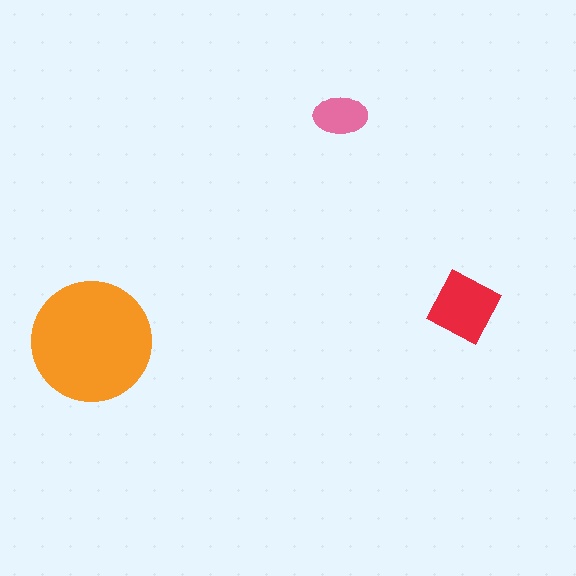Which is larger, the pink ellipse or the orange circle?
The orange circle.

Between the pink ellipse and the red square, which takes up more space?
The red square.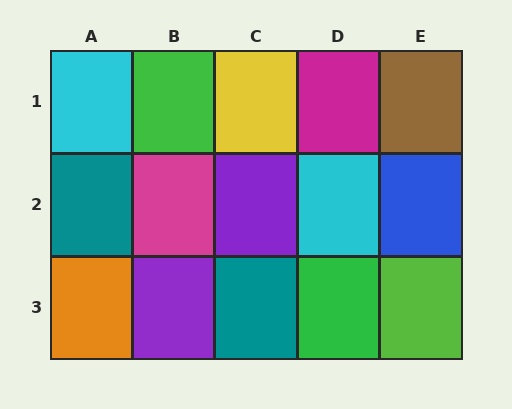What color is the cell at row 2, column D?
Cyan.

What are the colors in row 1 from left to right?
Cyan, green, yellow, magenta, brown.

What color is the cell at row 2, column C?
Purple.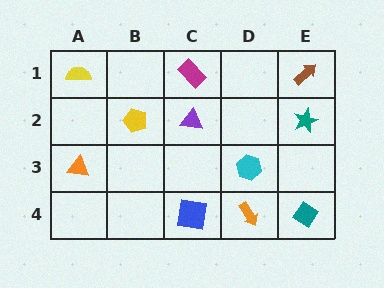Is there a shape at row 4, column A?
No, that cell is empty.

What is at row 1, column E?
A brown arrow.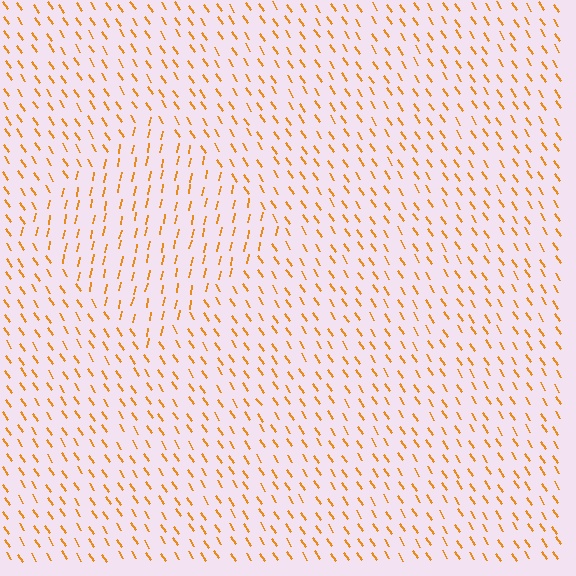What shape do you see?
I see a diamond.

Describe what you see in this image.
The image is filled with small orange line segments. A diamond region in the image has lines oriented differently from the surrounding lines, creating a visible texture boundary.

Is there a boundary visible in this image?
Yes, there is a texture boundary formed by a change in line orientation.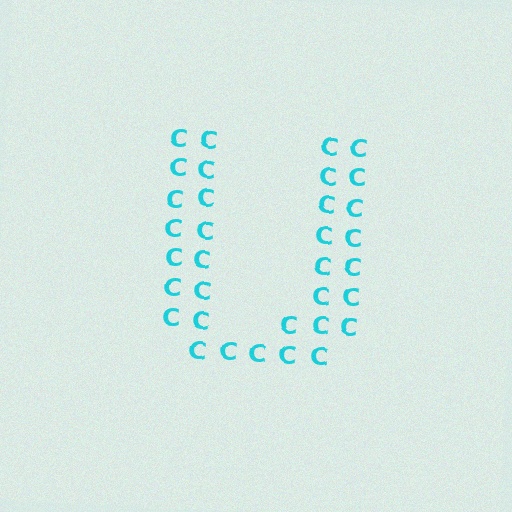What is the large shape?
The large shape is the letter U.